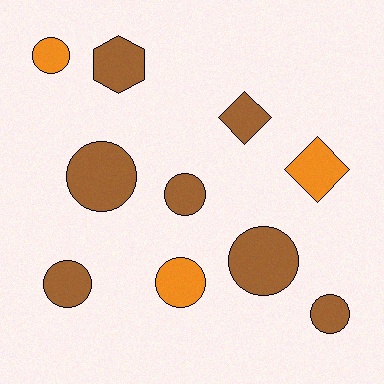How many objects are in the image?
There are 10 objects.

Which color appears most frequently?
Brown, with 7 objects.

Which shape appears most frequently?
Circle, with 7 objects.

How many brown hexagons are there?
There is 1 brown hexagon.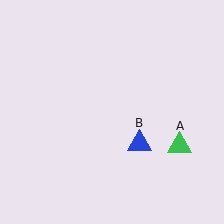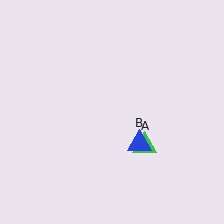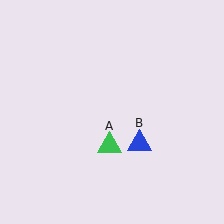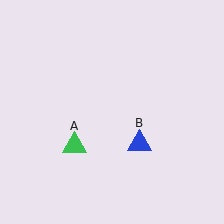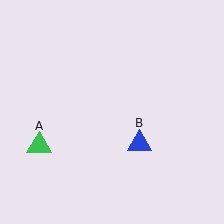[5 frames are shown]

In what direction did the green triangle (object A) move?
The green triangle (object A) moved left.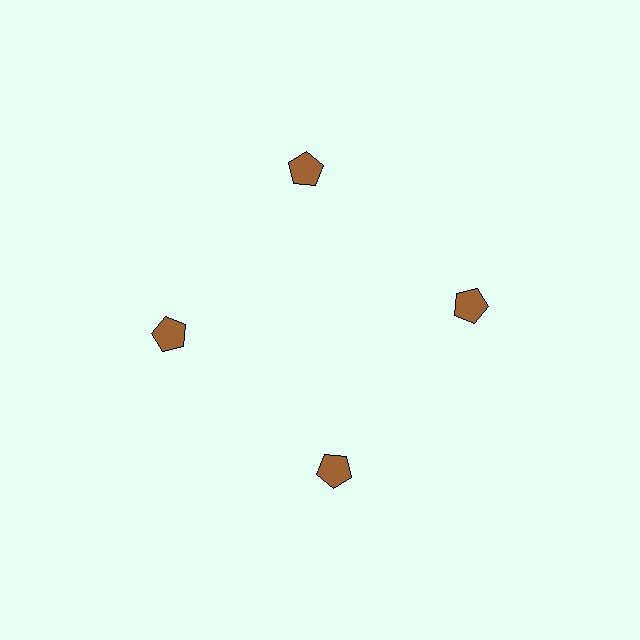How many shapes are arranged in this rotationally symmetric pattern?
There are 4 shapes, arranged in 4 groups of 1.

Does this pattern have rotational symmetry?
Yes, this pattern has 4-fold rotational symmetry. It looks the same after rotating 90 degrees around the center.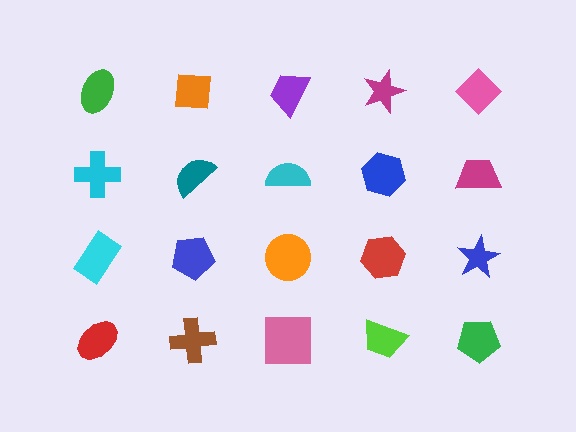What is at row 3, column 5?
A blue star.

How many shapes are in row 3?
5 shapes.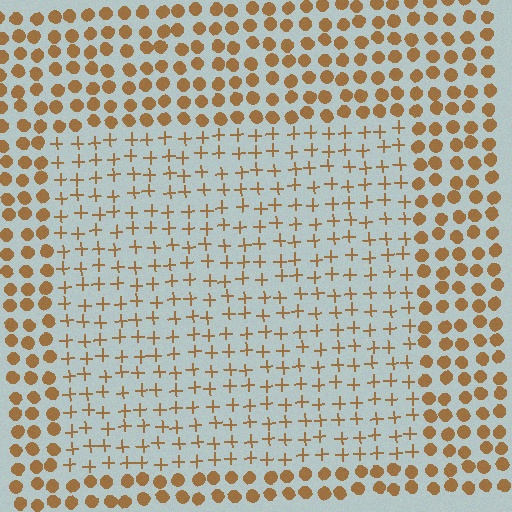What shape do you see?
I see a rectangle.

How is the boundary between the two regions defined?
The boundary is defined by a change in element shape: plus signs inside vs. circles outside. All elements share the same color and spacing.